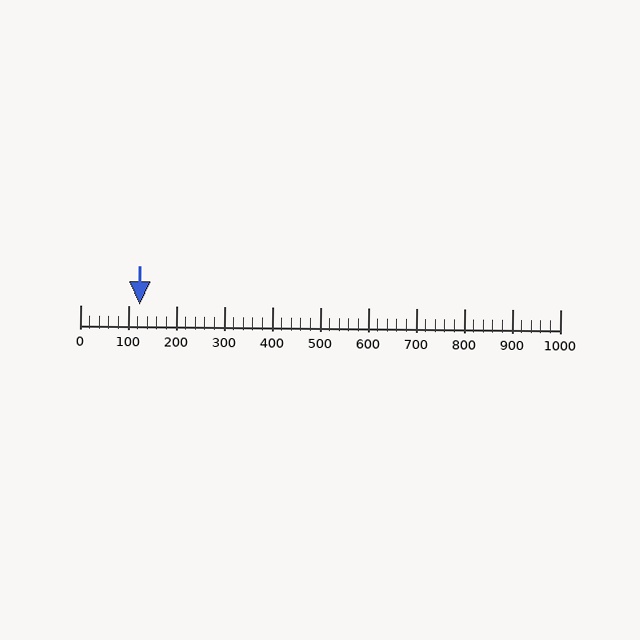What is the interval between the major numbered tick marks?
The major tick marks are spaced 100 units apart.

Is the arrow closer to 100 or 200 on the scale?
The arrow is closer to 100.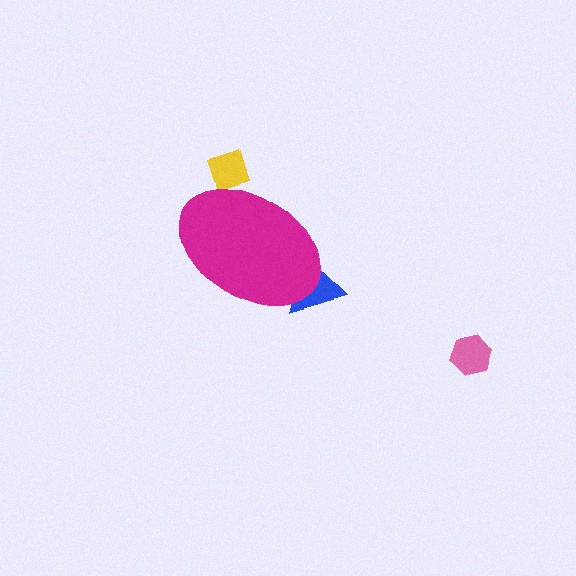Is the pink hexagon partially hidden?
No, the pink hexagon is fully visible.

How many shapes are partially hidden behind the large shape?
2 shapes are partially hidden.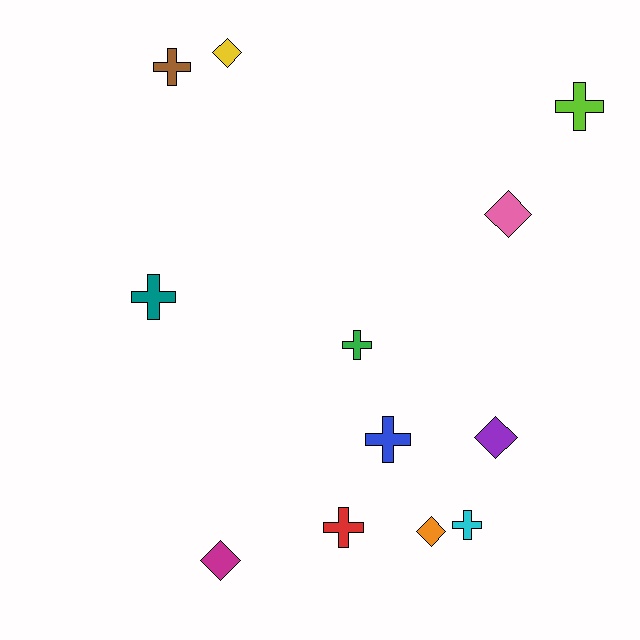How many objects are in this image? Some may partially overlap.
There are 12 objects.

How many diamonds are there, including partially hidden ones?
There are 5 diamonds.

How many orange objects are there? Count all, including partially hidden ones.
There is 1 orange object.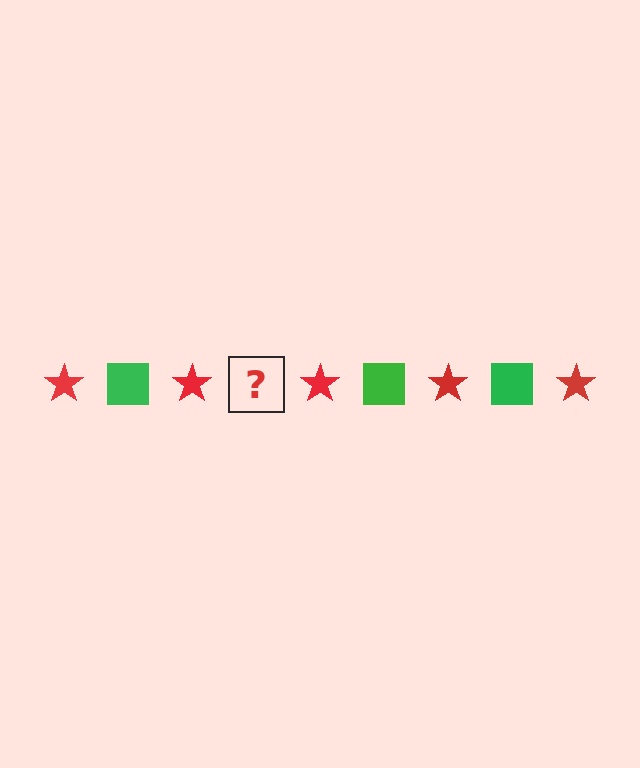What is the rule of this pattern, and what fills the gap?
The rule is that the pattern alternates between red star and green square. The gap should be filled with a green square.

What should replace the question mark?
The question mark should be replaced with a green square.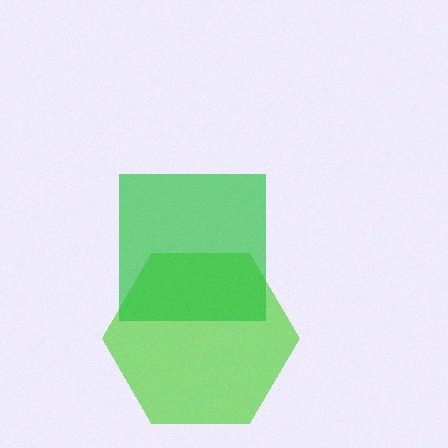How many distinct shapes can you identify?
There are 2 distinct shapes: a lime hexagon, a green square.